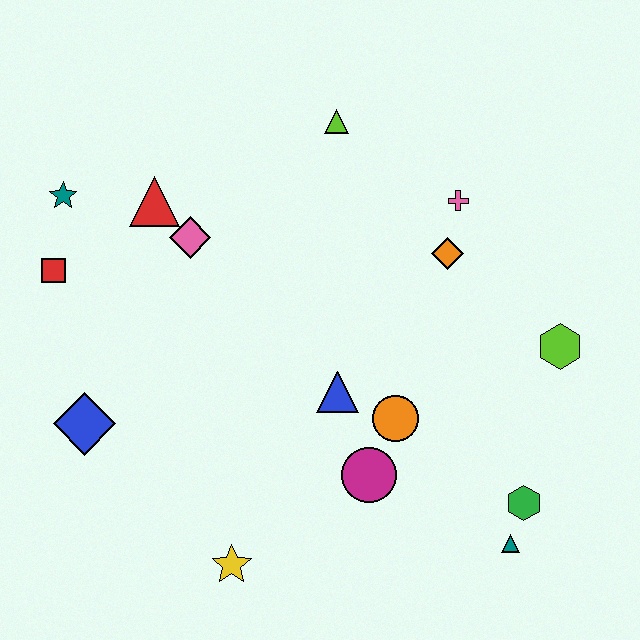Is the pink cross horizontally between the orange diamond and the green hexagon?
Yes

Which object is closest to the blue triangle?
The orange circle is closest to the blue triangle.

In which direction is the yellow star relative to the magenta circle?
The yellow star is to the left of the magenta circle.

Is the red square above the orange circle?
Yes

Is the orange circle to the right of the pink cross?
No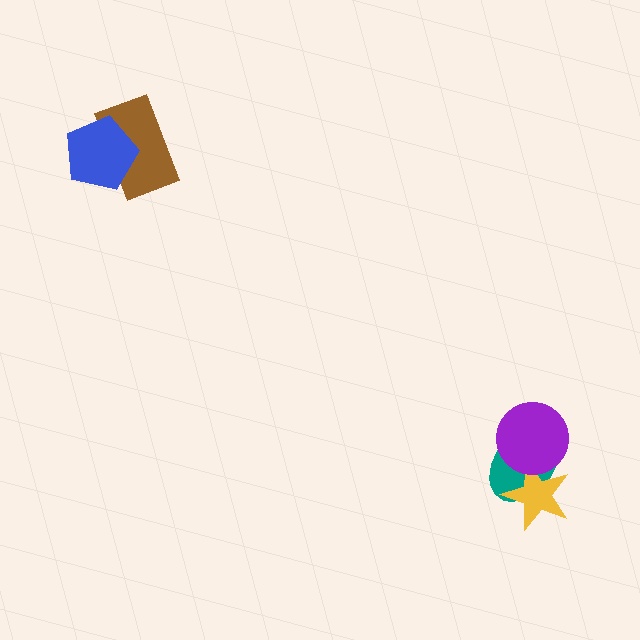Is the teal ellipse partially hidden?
Yes, it is partially covered by another shape.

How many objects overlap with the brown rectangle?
1 object overlaps with the brown rectangle.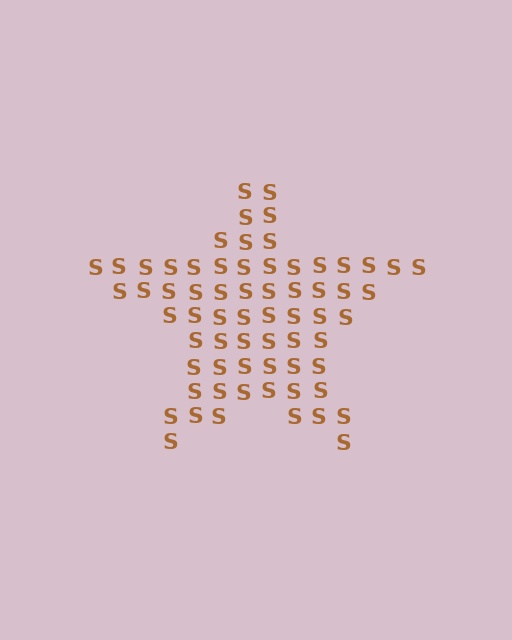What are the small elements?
The small elements are letter S's.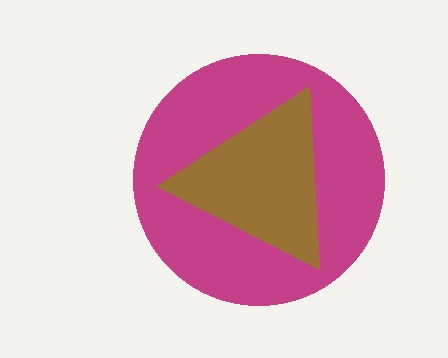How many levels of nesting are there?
2.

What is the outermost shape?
The magenta circle.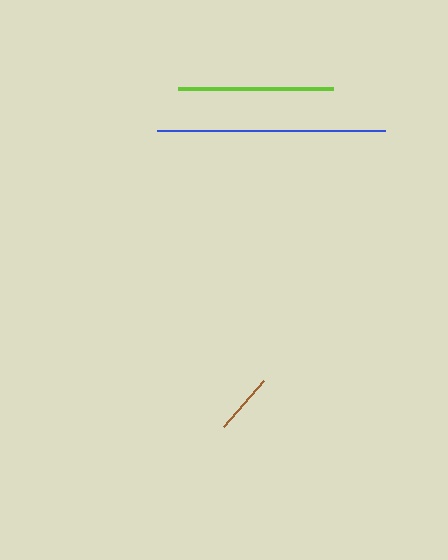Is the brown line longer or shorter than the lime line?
The lime line is longer than the brown line.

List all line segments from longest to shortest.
From longest to shortest: blue, lime, brown.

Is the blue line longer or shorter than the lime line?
The blue line is longer than the lime line.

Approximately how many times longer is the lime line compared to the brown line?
The lime line is approximately 2.5 times the length of the brown line.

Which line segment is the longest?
The blue line is the longest at approximately 227 pixels.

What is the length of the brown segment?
The brown segment is approximately 61 pixels long.